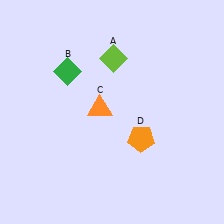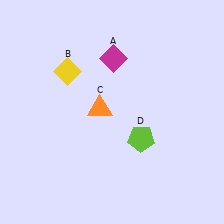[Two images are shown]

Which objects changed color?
A changed from lime to magenta. B changed from green to yellow. D changed from orange to lime.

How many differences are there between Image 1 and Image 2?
There are 3 differences between the two images.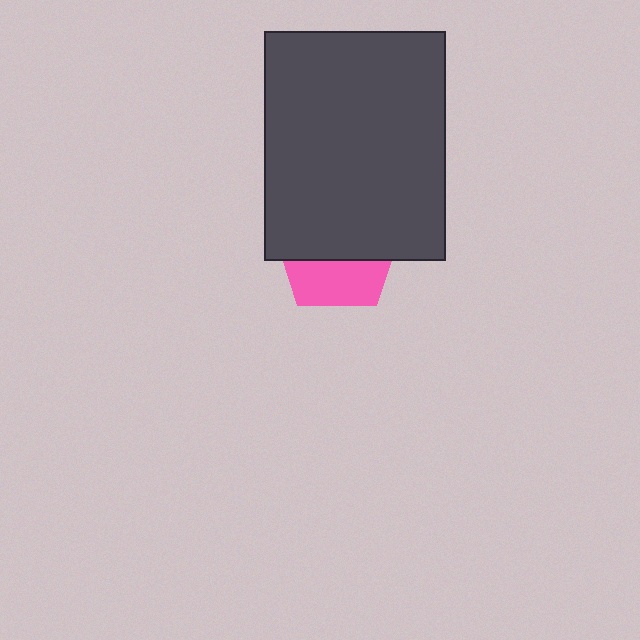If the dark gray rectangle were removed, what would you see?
You would see the complete pink pentagon.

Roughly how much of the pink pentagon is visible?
A small part of it is visible (roughly 38%).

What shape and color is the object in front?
The object in front is a dark gray rectangle.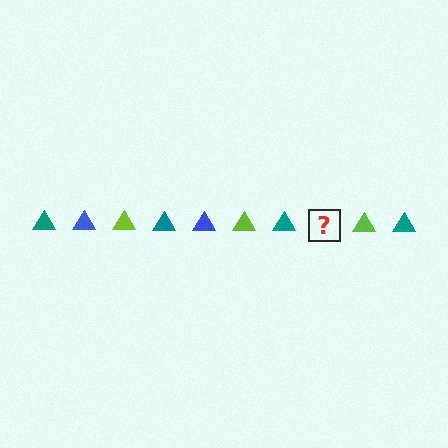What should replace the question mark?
The question mark should be replaced with a blue triangle.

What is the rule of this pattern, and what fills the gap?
The rule is that the pattern cycles through teal, blue, lime triangles. The gap should be filled with a blue triangle.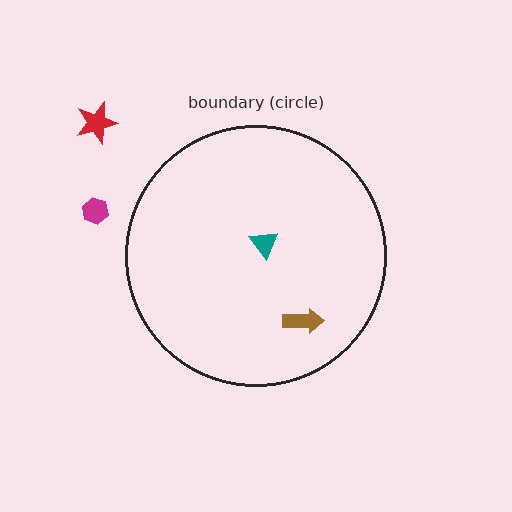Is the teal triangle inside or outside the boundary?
Inside.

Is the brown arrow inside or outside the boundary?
Inside.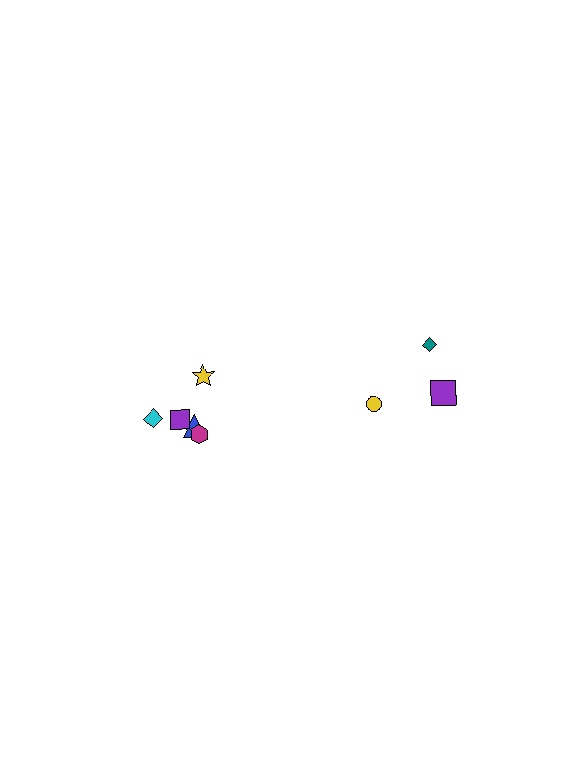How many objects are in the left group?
There are 5 objects.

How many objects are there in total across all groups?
There are 8 objects.